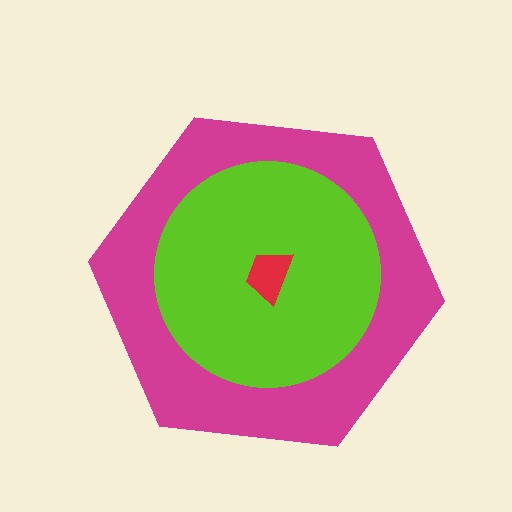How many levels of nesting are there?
3.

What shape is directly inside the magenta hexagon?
The lime circle.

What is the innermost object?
The red trapezoid.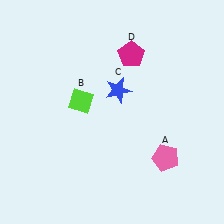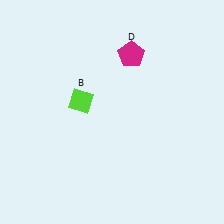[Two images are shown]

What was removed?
The blue star (C), the pink pentagon (A) were removed in Image 2.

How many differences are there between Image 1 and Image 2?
There are 2 differences between the two images.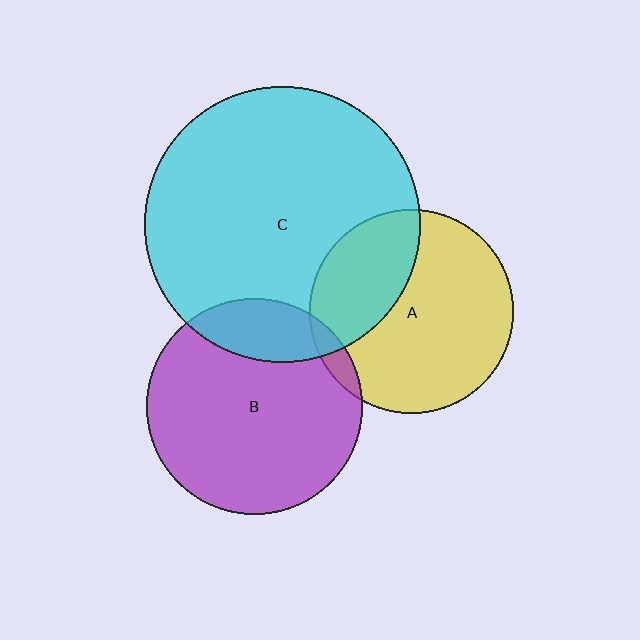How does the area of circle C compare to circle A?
Approximately 1.8 times.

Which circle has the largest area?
Circle C (cyan).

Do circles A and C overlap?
Yes.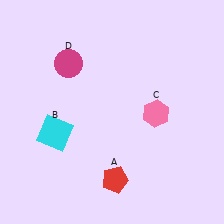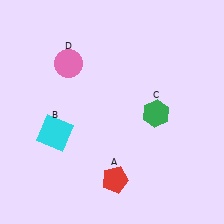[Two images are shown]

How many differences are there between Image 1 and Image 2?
There are 2 differences between the two images.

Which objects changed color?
C changed from pink to green. D changed from magenta to pink.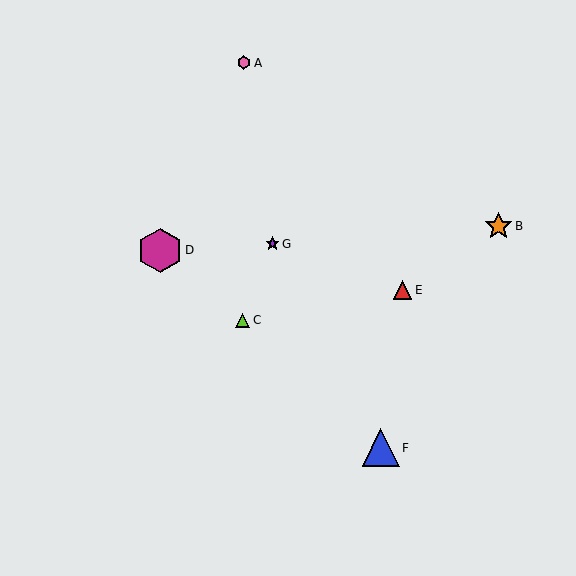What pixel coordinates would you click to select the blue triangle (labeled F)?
Click at (381, 448) to select the blue triangle F.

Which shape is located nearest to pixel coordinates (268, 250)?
The purple star (labeled G) at (272, 244) is nearest to that location.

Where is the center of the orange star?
The center of the orange star is at (499, 226).